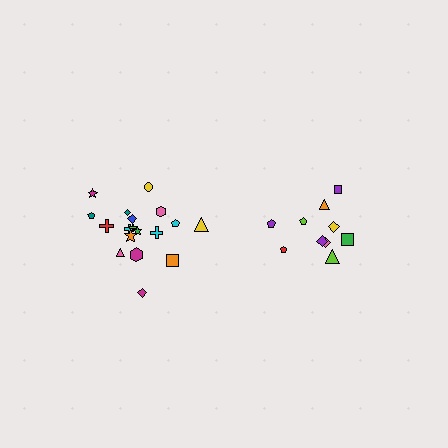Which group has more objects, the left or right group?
The left group.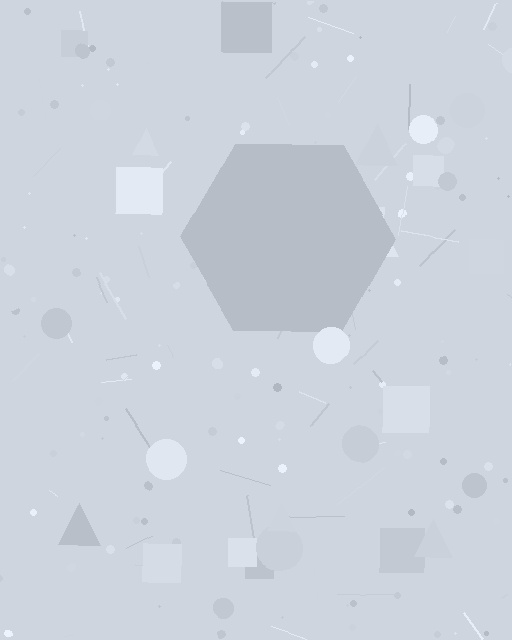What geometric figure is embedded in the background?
A hexagon is embedded in the background.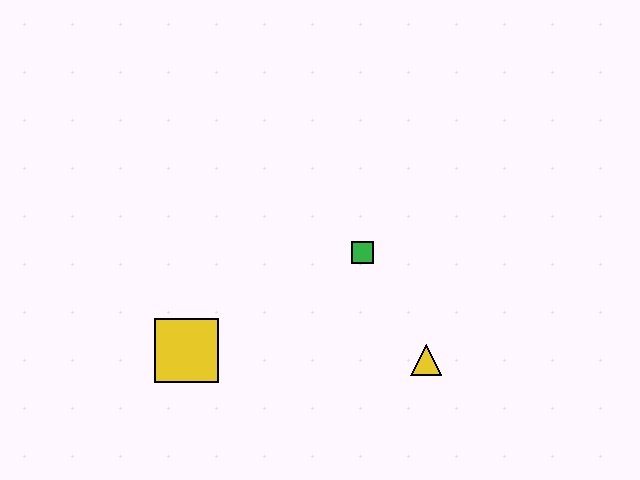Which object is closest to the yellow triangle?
The green square is closest to the yellow triangle.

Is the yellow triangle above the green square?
No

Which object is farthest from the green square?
The yellow square is farthest from the green square.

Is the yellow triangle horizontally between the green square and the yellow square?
No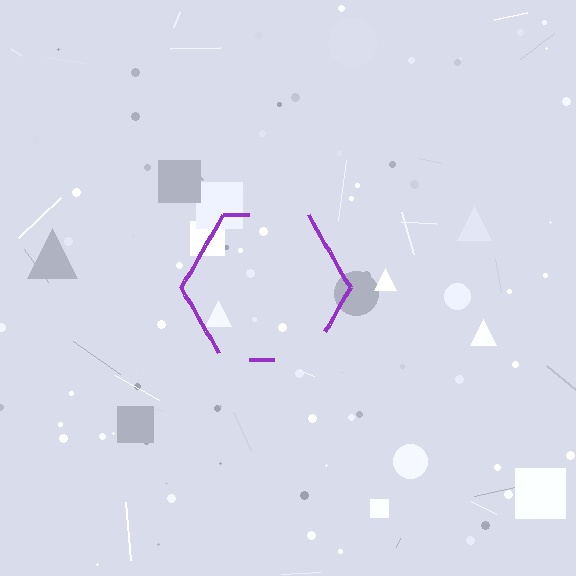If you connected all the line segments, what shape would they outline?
They would outline a hexagon.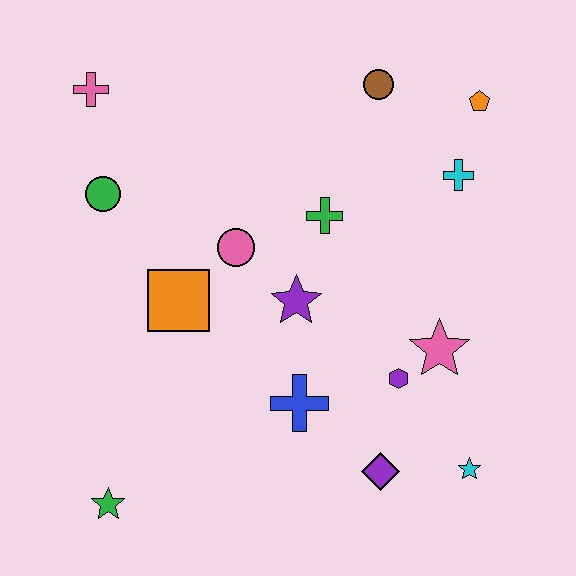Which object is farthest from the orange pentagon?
The green star is farthest from the orange pentagon.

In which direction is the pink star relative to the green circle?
The pink star is to the right of the green circle.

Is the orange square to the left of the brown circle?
Yes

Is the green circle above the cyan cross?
No